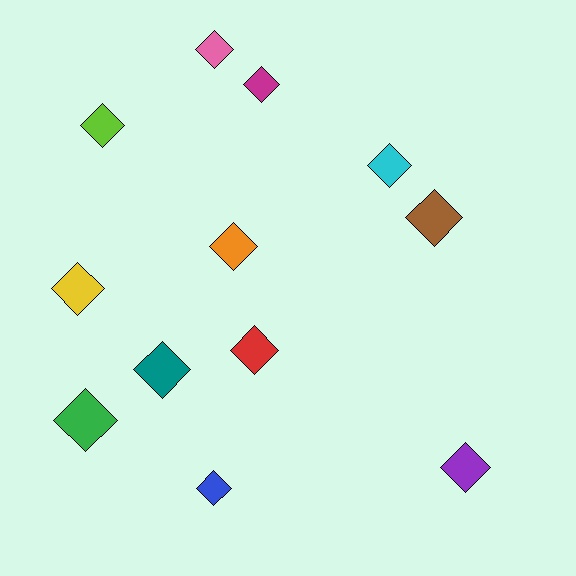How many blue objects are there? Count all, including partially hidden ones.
There is 1 blue object.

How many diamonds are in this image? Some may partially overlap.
There are 12 diamonds.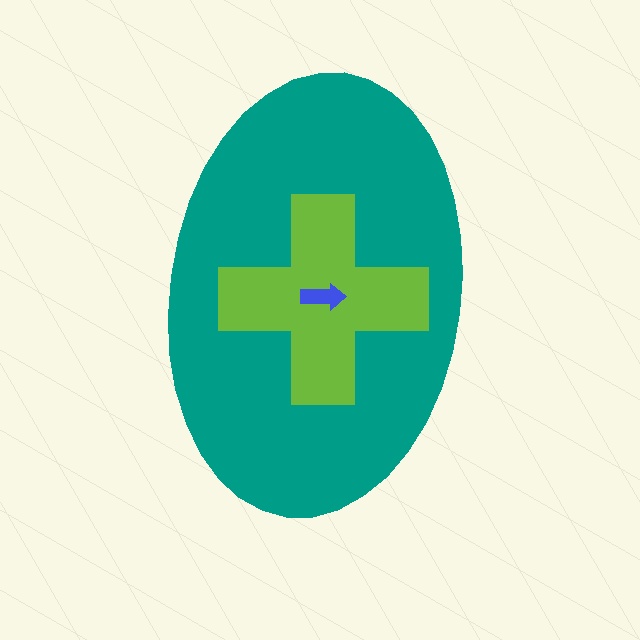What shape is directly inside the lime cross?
The blue arrow.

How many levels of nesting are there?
3.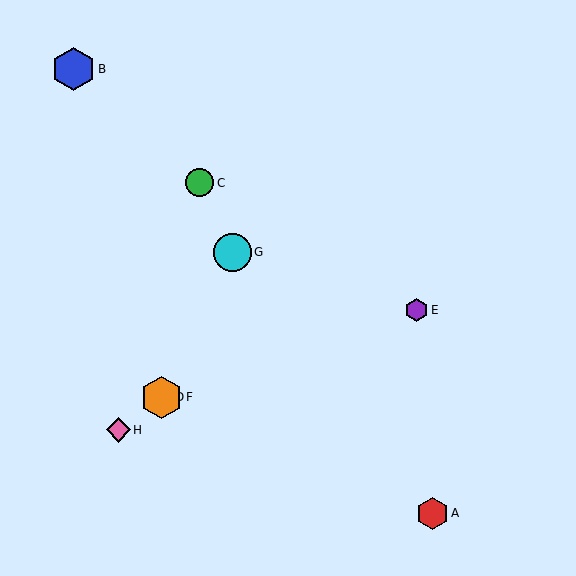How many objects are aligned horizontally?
2 objects (D, F) are aligned horizontally.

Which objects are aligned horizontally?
Objects D, F are aligned horizontally.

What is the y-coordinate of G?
Object G is at y≈252.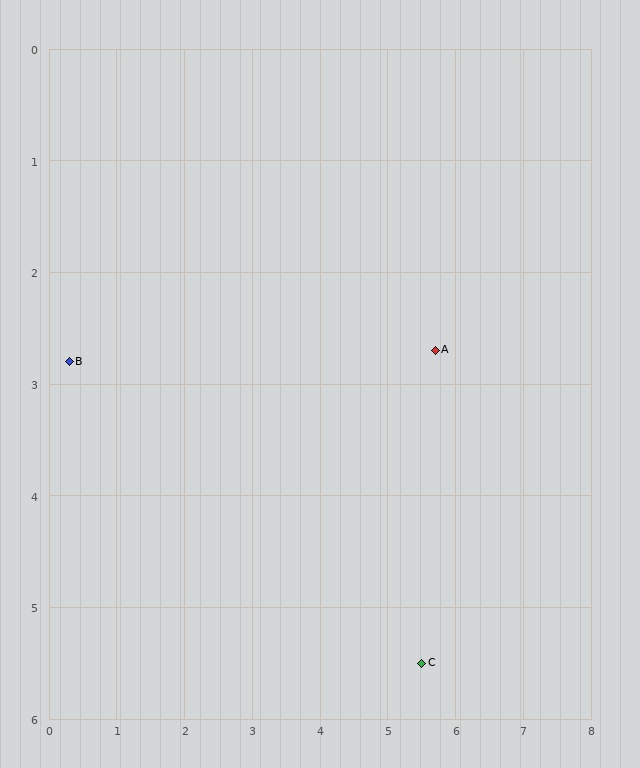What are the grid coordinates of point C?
Point C is at approximately (5.5, 5.5).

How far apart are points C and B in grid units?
Points C and B are about 5.9 grid units apart.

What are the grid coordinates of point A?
Point A is at approximately (5.7, 2.7).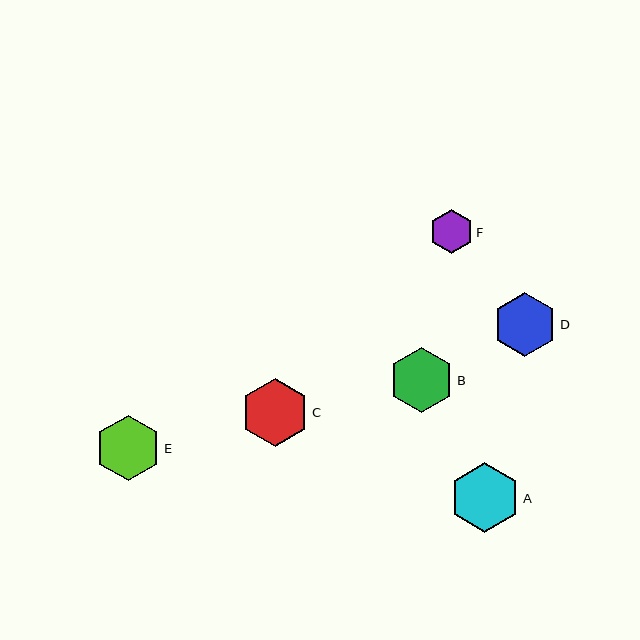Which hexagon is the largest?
Hexagon A is the largest with a size of approximately 70 pixels.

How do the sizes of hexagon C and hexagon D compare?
Hexagon C and hexagon D are approximately the same size.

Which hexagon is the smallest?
Hexagon F is the smallest with a size of approximately 44 pixels.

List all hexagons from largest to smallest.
From largest to smallest: A, C, E, B, D, F.